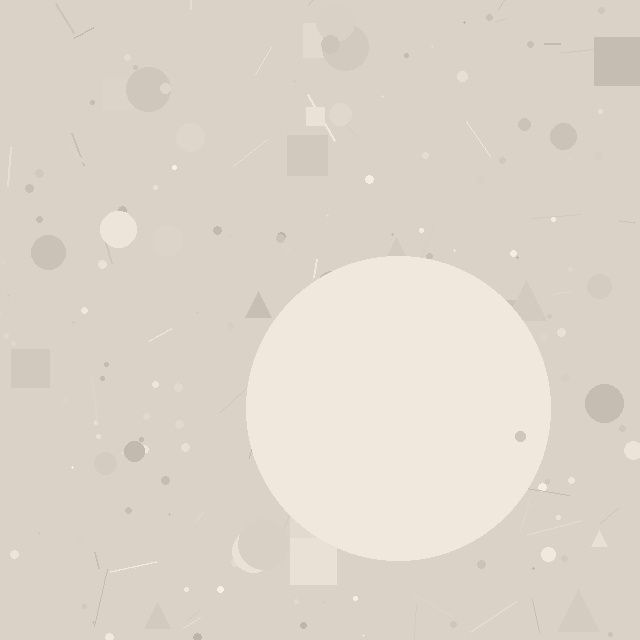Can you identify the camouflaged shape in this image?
The camouflaged shape is a circle.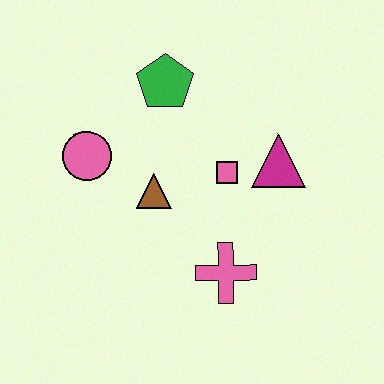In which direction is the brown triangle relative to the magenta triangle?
The brown triangle is to the left of the magenta triangle.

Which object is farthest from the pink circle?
The magenta triangle is farthest from the pink circle.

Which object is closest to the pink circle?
The brown triangle is closest to the pink circle.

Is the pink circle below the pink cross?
No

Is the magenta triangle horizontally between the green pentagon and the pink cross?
No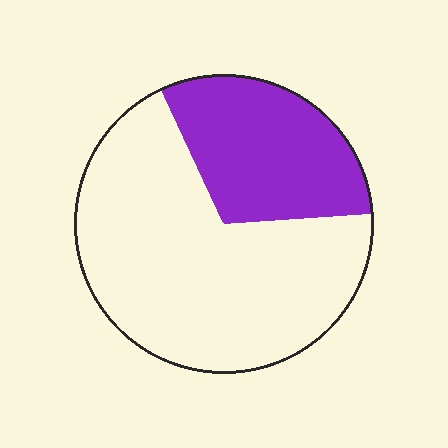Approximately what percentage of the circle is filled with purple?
Approximately 30%.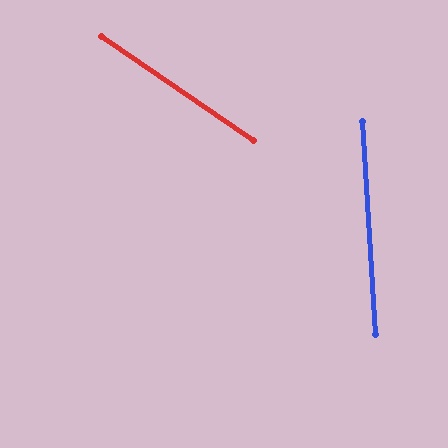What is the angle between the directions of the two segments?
Approximately 52 degrees.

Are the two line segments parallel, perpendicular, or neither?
Neither parallel nor perpendicular — they differ by about 52°.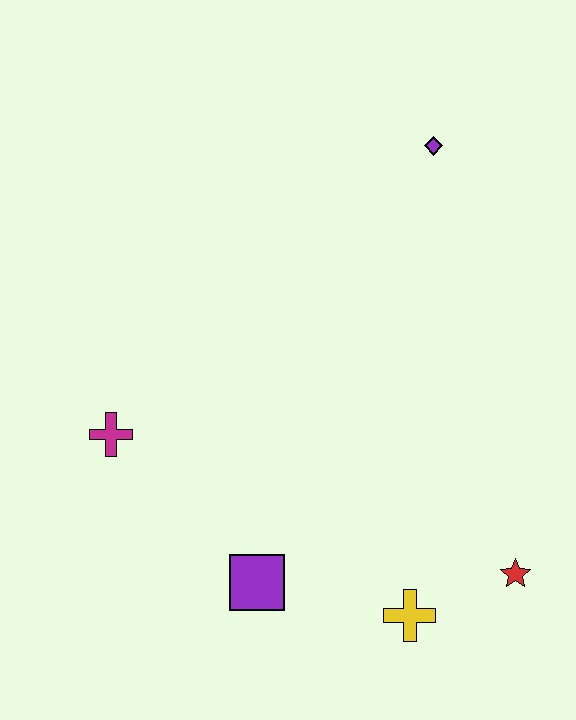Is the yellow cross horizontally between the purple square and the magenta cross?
No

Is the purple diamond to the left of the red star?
Yes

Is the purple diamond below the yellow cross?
No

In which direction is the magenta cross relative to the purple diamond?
The magenta cross is to the left of the purple diamond.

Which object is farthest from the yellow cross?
The purple diamond is farthest from the yellow cross.